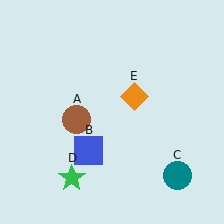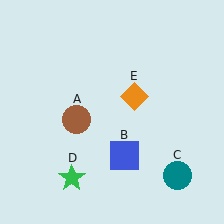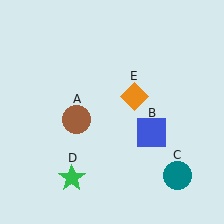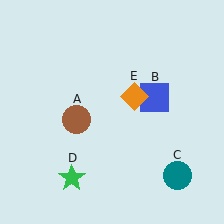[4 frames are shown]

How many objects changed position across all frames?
1 object changed position: blue square (object B).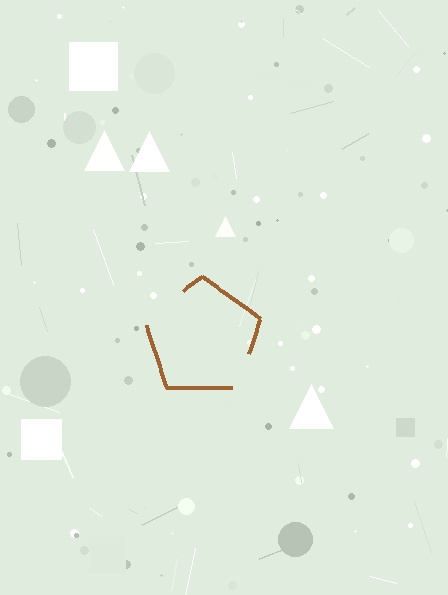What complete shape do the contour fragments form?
The contour fragments form a pentagon.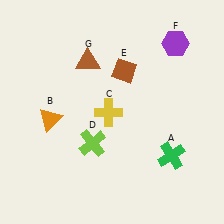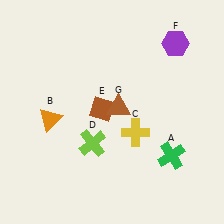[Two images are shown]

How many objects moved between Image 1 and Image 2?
3 objects moved between the two images.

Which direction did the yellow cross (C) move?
The yellow cross (C) moved right.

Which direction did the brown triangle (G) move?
The brown triangle (G) moved down.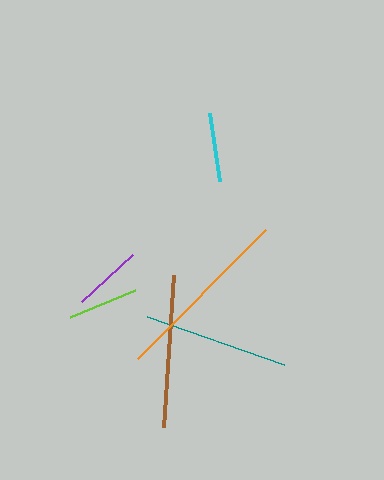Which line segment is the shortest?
The cyan line is the shortest at approximately 69 pixels.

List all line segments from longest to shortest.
From longest to shortest: orange, brown, teal, lime, purple, cyan.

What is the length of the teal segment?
The teal segment is approximately 145 pixels long.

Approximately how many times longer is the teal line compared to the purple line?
The teal line is approximately 2.1 times the length of the purple line.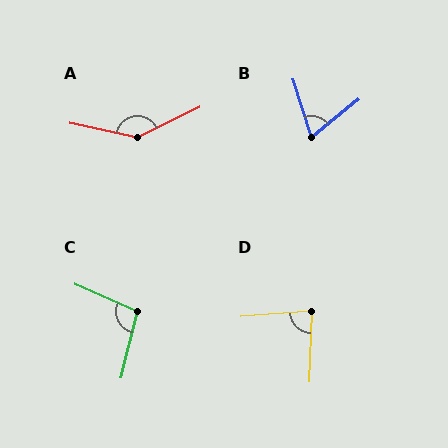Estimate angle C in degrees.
Approximately 100 degrees.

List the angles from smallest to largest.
B (69°), D (83°), C (100°), A (142°).